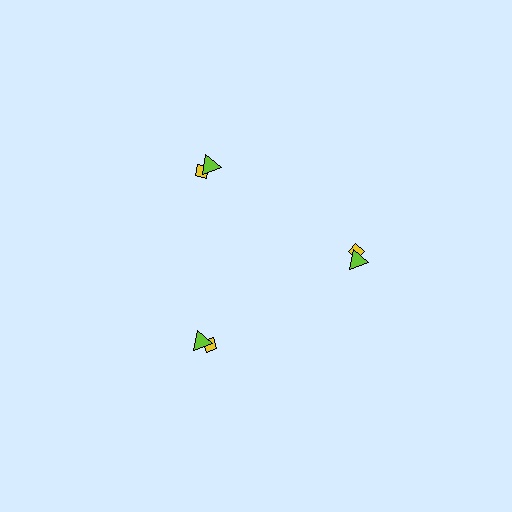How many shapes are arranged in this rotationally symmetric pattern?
There are 6 shapes, arranged in 3 groups of 2.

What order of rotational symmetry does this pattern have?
This pattern has 3-fold rotational symmetry.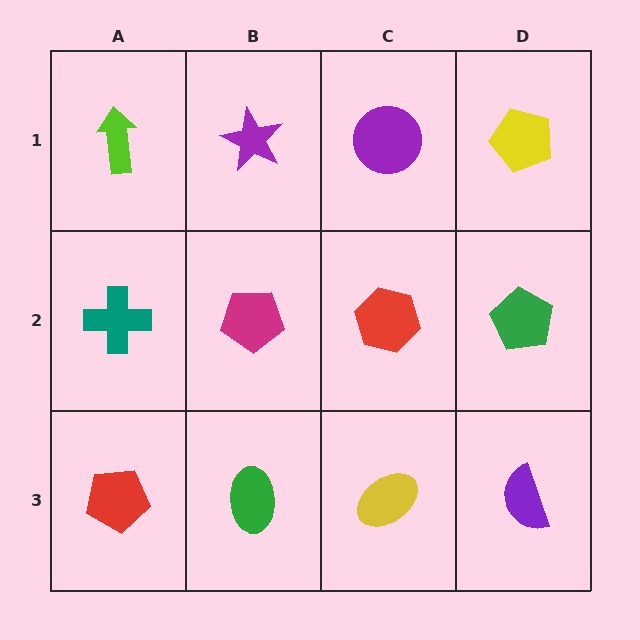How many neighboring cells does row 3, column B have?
3.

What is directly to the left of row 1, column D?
A purple circle.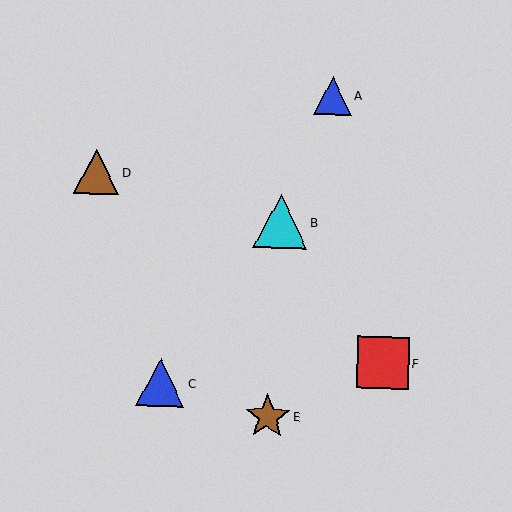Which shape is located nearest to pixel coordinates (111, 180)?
The brown triangle (labeled D) at (96, 172) is nearest to that location.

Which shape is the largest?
The cyan triangle (labeled B) is the largest.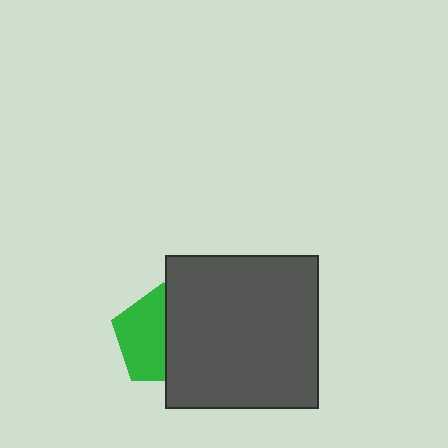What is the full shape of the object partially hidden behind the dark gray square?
The partially hidden object is a green pentagon.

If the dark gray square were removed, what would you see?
You would see the complete green pentagon.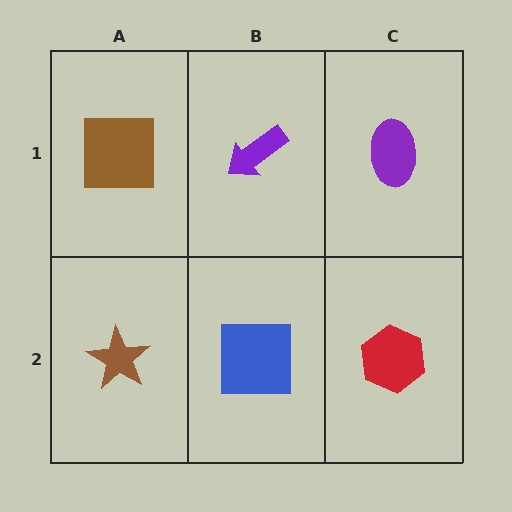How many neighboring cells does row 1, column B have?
3.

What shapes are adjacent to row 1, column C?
A red hexagon (row 2, column C), a purple arrow (row 1, column B).